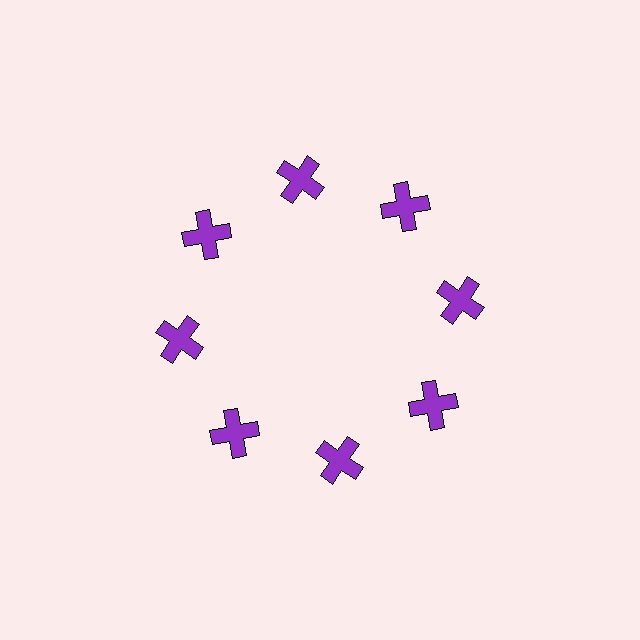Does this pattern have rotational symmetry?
Yes, this pattern has 8-fold rotational symmetry. It looks the same after rotating 45 degrees around the center.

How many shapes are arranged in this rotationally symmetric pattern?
There are 8 shapes, arranged in 8 groups of 1.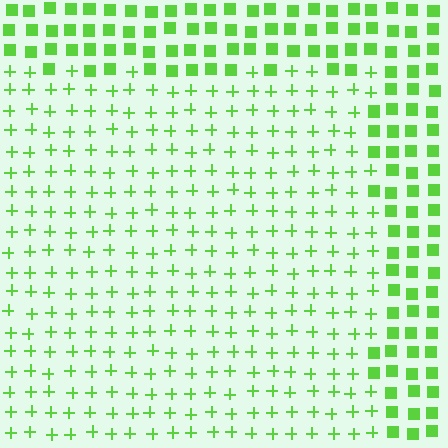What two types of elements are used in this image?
The image uses plus signs inside the rectangle region and squares outside it.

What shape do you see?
I see a rectangle.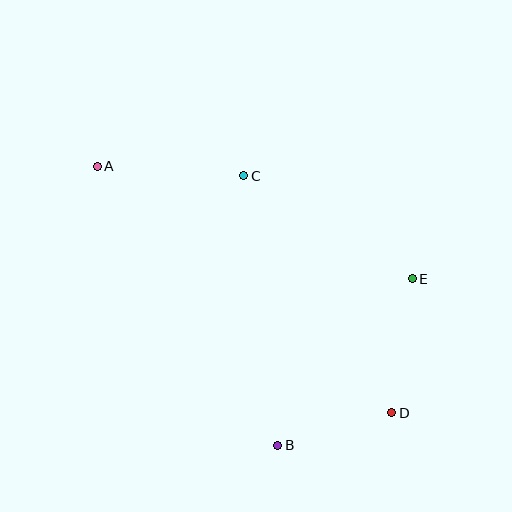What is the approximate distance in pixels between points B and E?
The distance between B and E is approximately 214 pixels.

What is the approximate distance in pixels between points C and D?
The distance between C and D is approximately 279 pixels.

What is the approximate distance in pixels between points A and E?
The distance between A and E is approximately 334 pixels.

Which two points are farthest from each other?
Points A and D are farthest from each other.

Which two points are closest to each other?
Points B and D are closest to each other.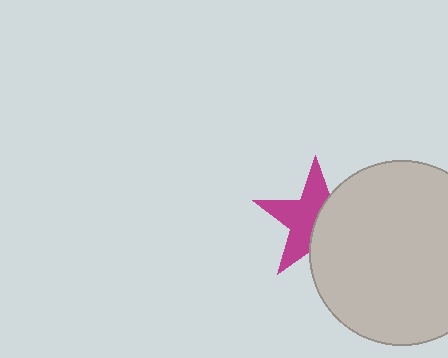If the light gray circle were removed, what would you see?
You would see the complete magenta star.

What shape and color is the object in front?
The object in front is a light gray circle.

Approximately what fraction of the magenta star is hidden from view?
Roughly 45% of the magenta star is hidden behind the light gray circle.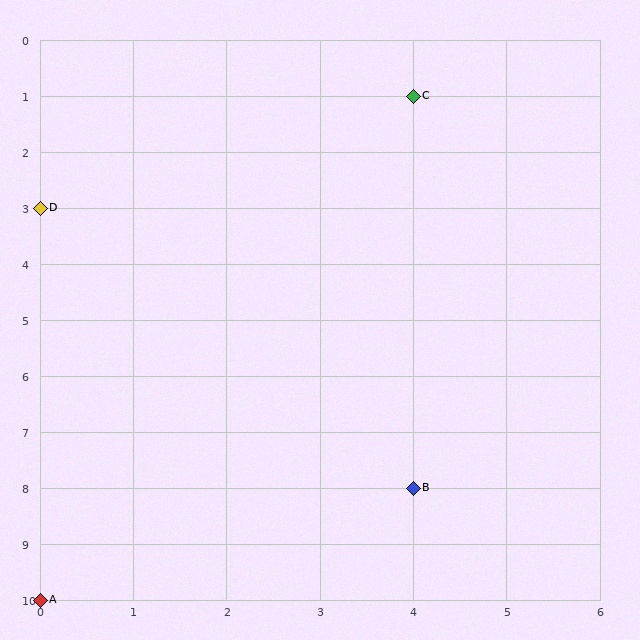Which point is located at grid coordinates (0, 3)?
Point D is at (0, 3).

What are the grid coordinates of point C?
Point C is at grid coordinates (4, 1).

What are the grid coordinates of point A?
Point A is at grid coordinates (0, 10).